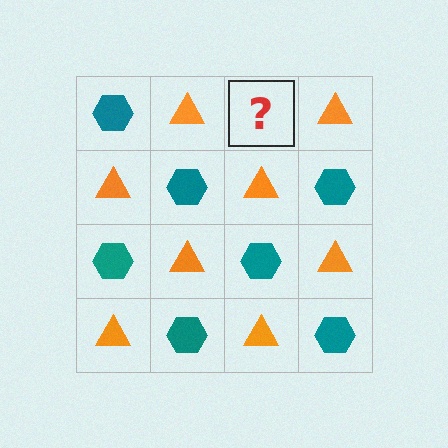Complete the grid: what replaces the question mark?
The question mark should be replaced with a teal hexagon.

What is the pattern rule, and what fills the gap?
The rule is that it alternates teal hexagon and orange triangle in a checkerboard pattern. The gap should be filled with a teal hexagon.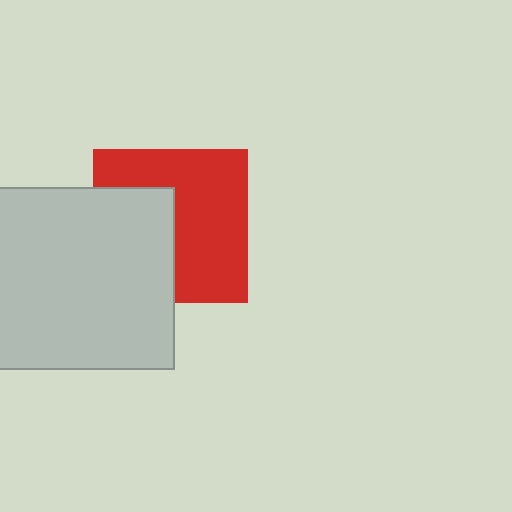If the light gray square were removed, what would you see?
You would see the complete red square.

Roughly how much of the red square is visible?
About half of it is visible (roughly 60%).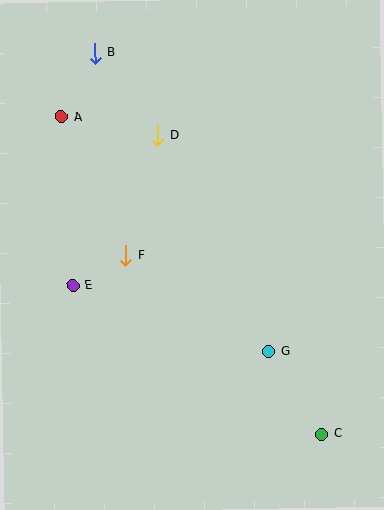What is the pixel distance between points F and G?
The distance between F and G is 172 pixels.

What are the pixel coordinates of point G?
Point G is at (268, 351).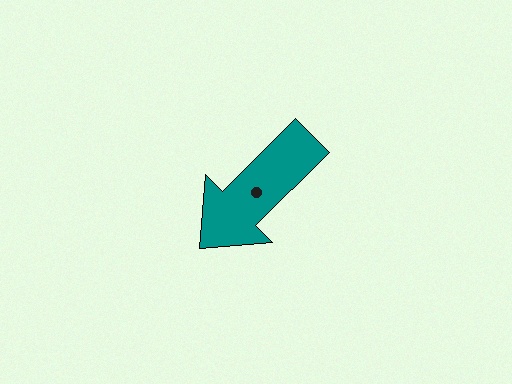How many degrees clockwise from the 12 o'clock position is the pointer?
Approximately 225 degrees.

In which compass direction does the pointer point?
Southwest.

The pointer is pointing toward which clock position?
Roughly 8 o'clock.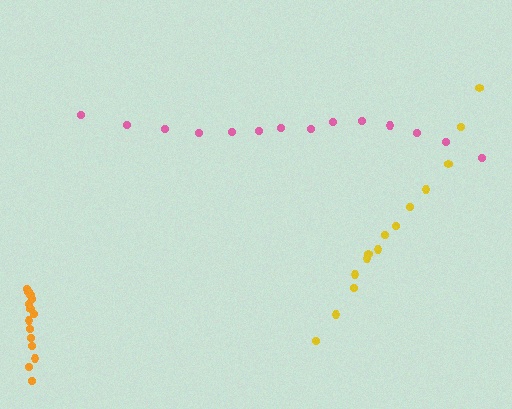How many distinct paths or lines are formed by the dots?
There are 3 distinct paths.